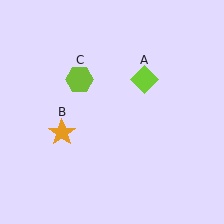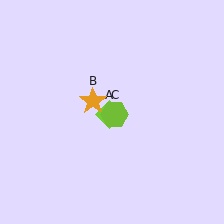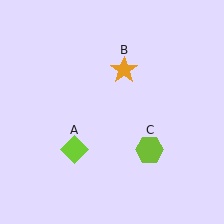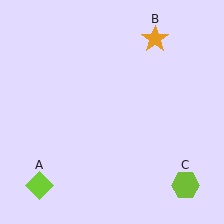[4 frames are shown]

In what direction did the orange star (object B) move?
The orange star (object B) moved up and to the right.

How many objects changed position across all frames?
3 objects changed position: lime diamond (object A), orange star (object B), lime hexagon (object C).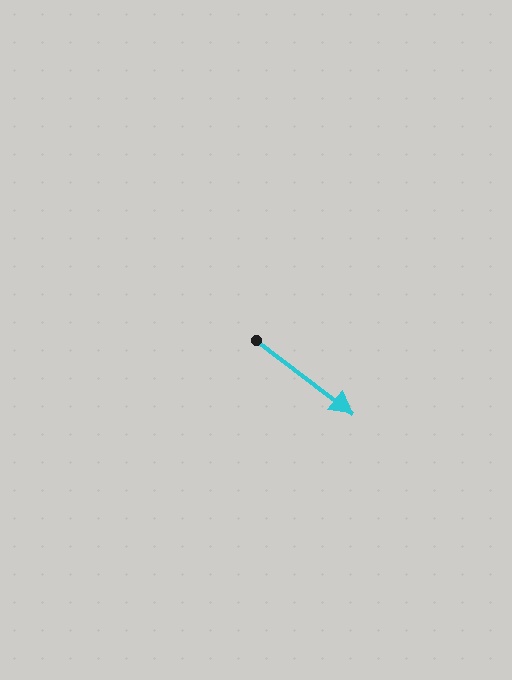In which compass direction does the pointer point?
Southeast.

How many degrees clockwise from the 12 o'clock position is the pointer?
Approximately 127 degrees.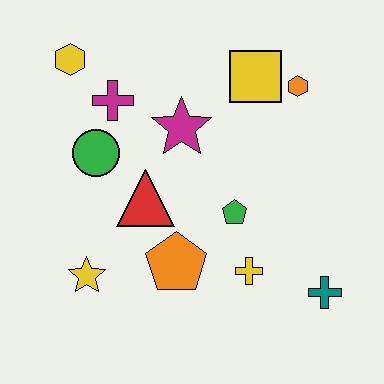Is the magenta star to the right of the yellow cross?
No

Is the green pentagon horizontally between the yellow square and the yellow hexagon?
Yes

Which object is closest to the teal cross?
The yellow cross is closest to the teal cross.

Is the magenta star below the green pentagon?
No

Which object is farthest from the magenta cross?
The teal cross is farthest from the magenta cross.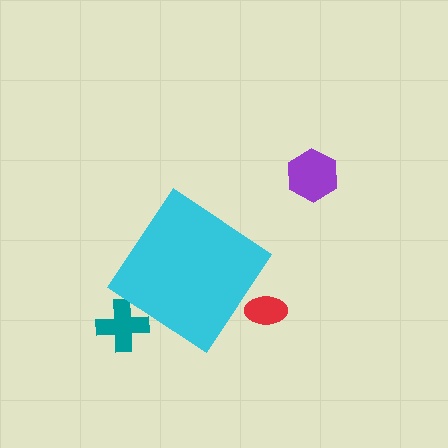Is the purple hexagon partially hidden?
No, the purple hexagon is fully visible.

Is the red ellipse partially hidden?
Yes, the red ellipse is partially hidden behind the cyan diamond.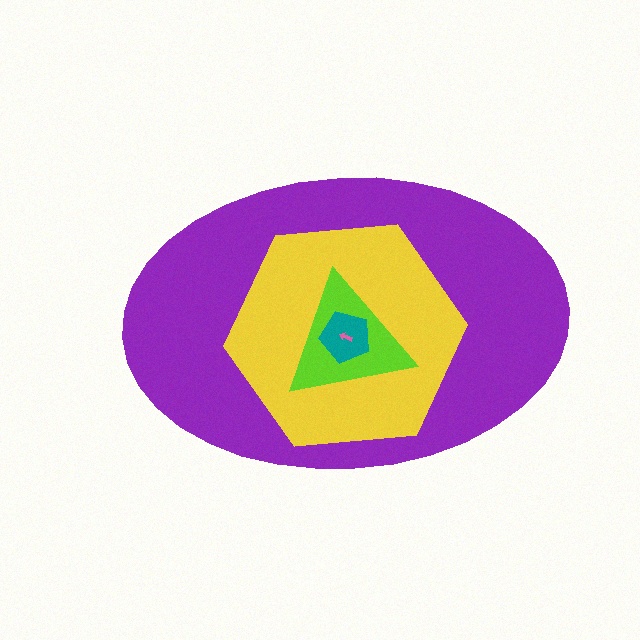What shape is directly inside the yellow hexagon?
The lime triangle.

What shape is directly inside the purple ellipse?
The yellow hexagon.